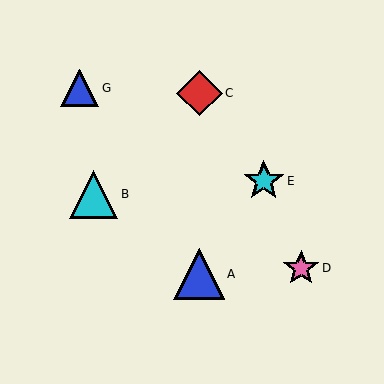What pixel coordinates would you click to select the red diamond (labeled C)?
Click at (199, 93) to select the red diamond C.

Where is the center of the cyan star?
The center of the cyan star is at (264, 181).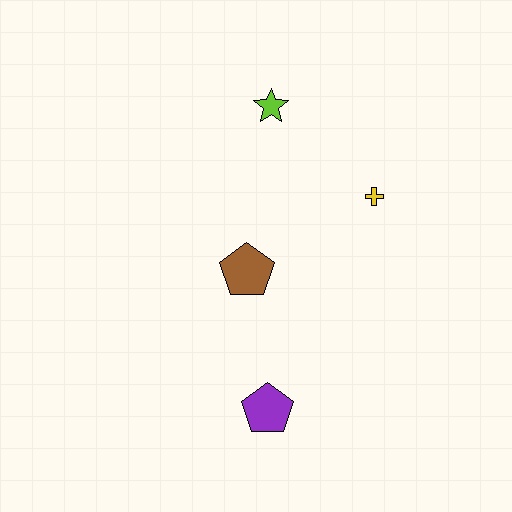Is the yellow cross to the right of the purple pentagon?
Yes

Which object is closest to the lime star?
The yellow cross is closest to the lime star.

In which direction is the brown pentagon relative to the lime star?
The brown pentagon is below the lime star.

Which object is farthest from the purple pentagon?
The lime star is farthest from the purple pentagon.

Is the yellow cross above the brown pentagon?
Yes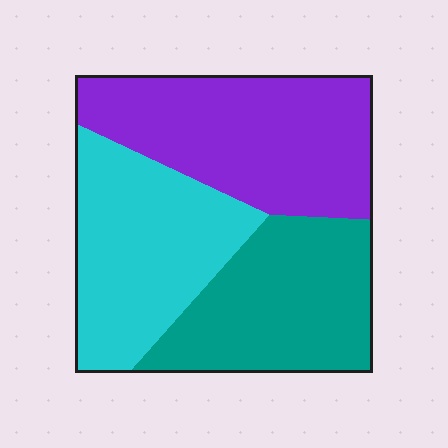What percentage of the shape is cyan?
Cyan takes up between a quarter and a half of the shape.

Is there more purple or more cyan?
Purple.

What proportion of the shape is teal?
Teal takes up about one third (1/3) of the shape.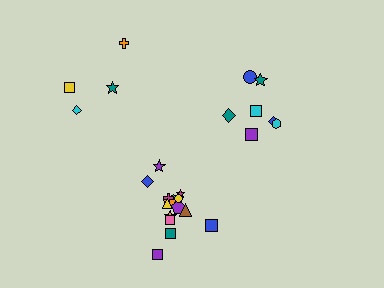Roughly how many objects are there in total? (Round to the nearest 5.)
Roughly 25 objects in total.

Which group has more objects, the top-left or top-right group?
The top-right group.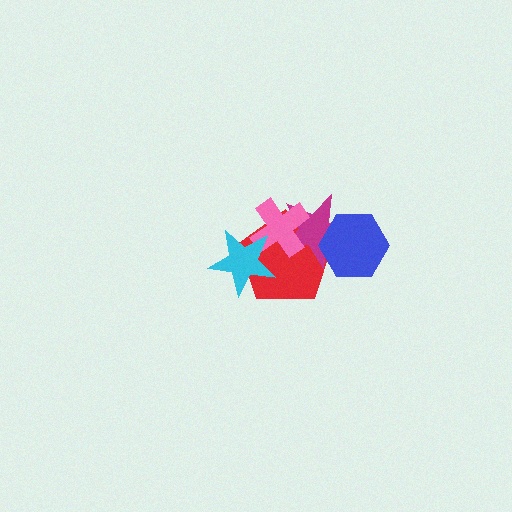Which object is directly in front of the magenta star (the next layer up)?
The blue hexagon is directly in front of the magenta star.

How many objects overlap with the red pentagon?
4 objects overlap with the red pentagon.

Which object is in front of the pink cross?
The cyan star is in front of the pink cross.